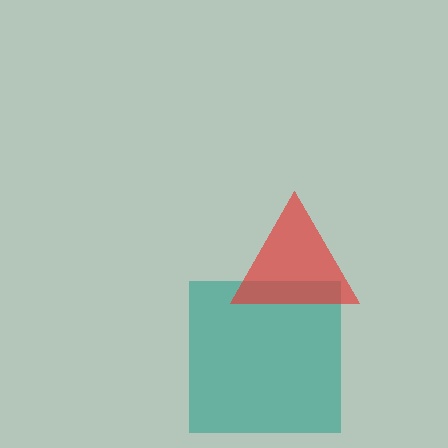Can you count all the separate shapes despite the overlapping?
Yes, there are 2 separate shapes.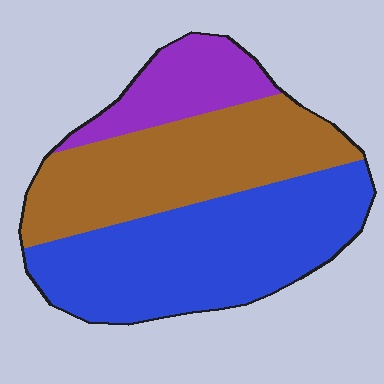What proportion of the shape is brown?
Brown covers 38% of the shape.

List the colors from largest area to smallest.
From largest to smallest: blue, brown, purple.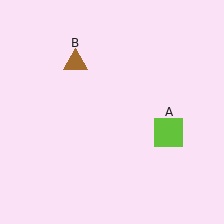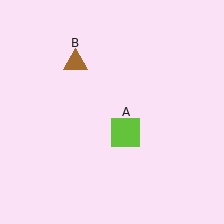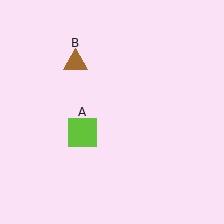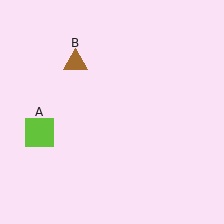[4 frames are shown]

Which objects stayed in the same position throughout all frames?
Brown triangle (object B) remained stationary.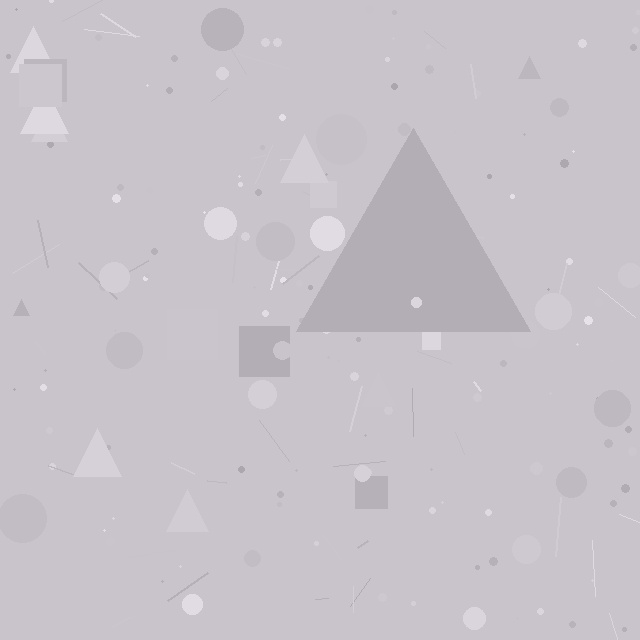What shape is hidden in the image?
A triangle is hidden in the image.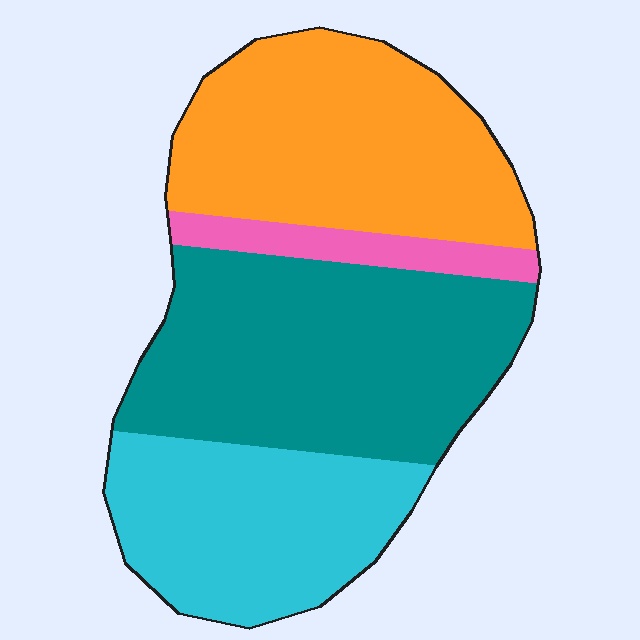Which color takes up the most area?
Teal, at roughly 35%.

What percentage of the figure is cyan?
Cyan covers roughly 25% of the figure.